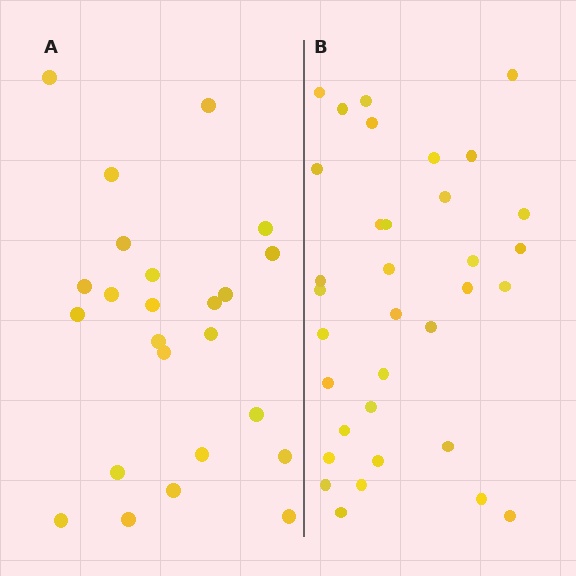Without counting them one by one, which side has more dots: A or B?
Region B (the right region) has more dots.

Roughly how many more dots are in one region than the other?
Region B has roughly 10 or so more dots than region A.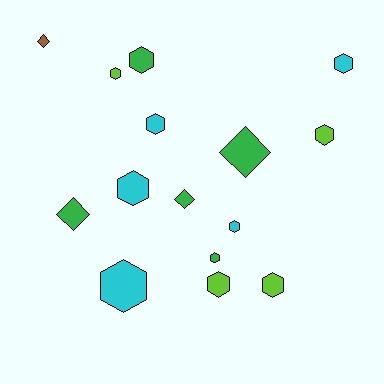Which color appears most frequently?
Cyan, with 5 objects.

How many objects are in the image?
There are 15 objects.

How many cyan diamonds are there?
There are no cyan diamonds.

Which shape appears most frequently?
Hexagon, with 11 objects.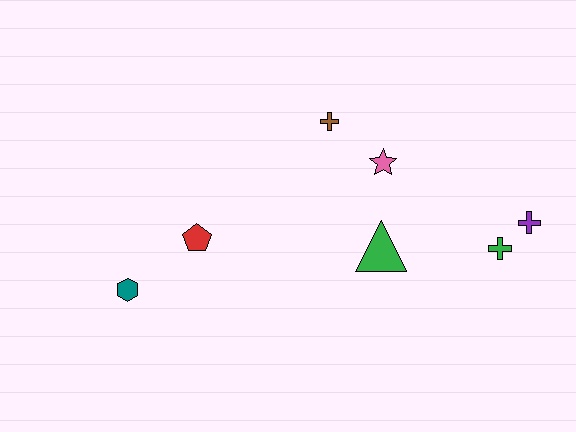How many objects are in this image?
There are 7 objects.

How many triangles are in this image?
There is 1 triangle.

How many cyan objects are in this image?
There are no cyan objects.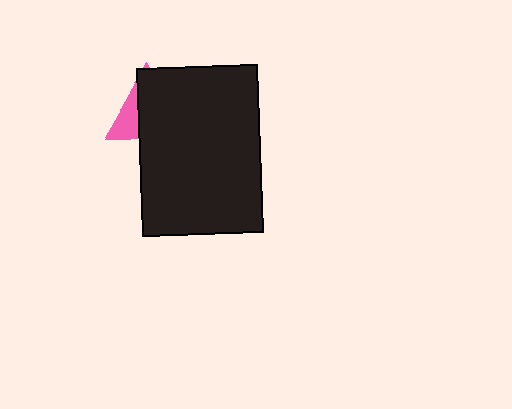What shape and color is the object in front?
The object in front is a black rectangle.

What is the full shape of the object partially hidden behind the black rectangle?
The partially hidden object is a pink triangle.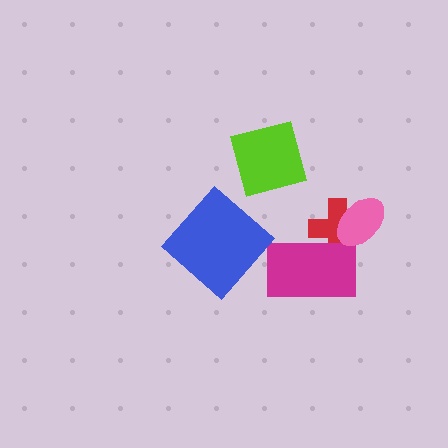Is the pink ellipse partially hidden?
No, no other shape covers it.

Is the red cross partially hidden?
Yes, it is partially covered by another shape.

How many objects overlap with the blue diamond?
0 objects overlap with the blue diamond.